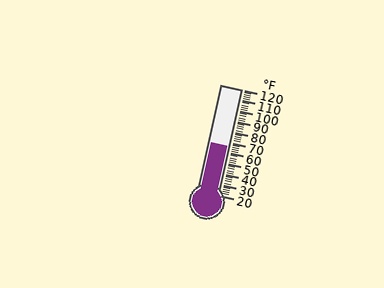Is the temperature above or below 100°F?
The temperature is below 100°F.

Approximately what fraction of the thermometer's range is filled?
The thermometer is filled to approximately 45% of its range.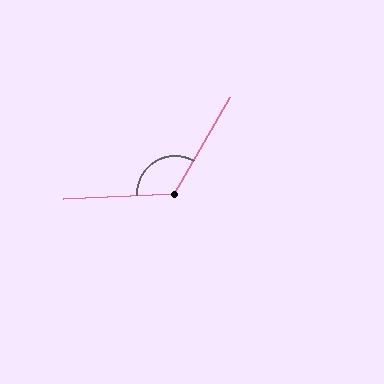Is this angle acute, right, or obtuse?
It is obtuse.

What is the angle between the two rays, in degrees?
Approximately 122 degrees.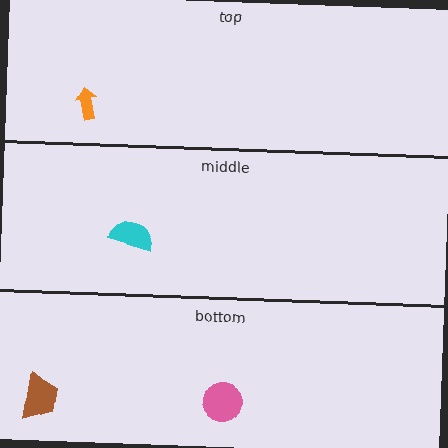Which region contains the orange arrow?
The top region.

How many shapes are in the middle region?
1.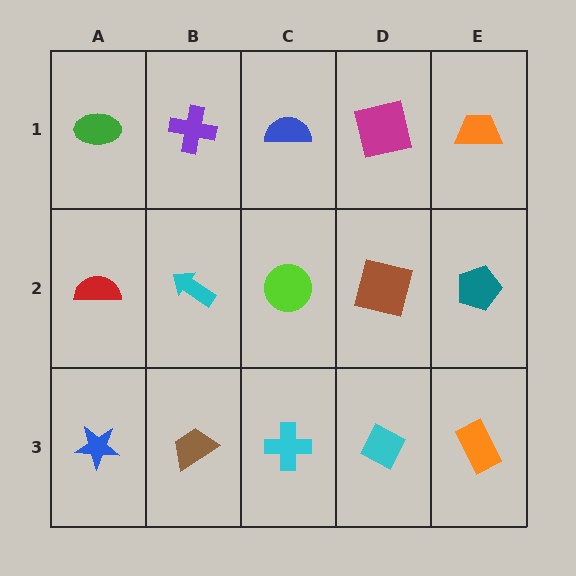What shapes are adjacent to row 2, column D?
A magenta square (row 1, column D), a cyan diamond (row 3, column D), a lime circle (row 2, column C), a teal pentagon (row 2, column E).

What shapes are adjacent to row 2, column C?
A blue semicircle (row 1, column C), a cyan cross (row 3, column C), a cyan arrow (row 2, column B), a brown square (row 2, column D).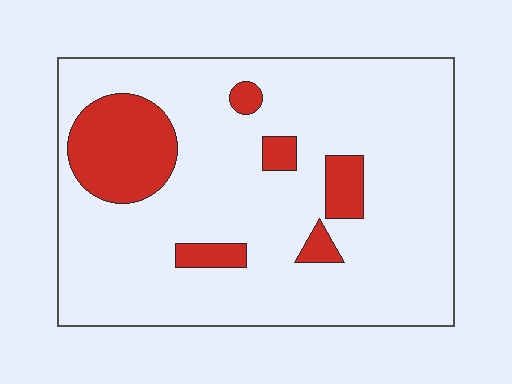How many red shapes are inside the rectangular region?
6.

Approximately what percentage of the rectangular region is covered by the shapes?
Approximately 15%.